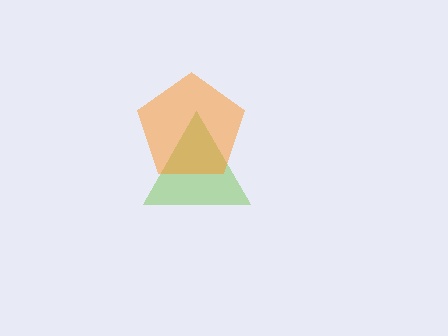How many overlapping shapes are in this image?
There are 2 overlapping shapes in the image.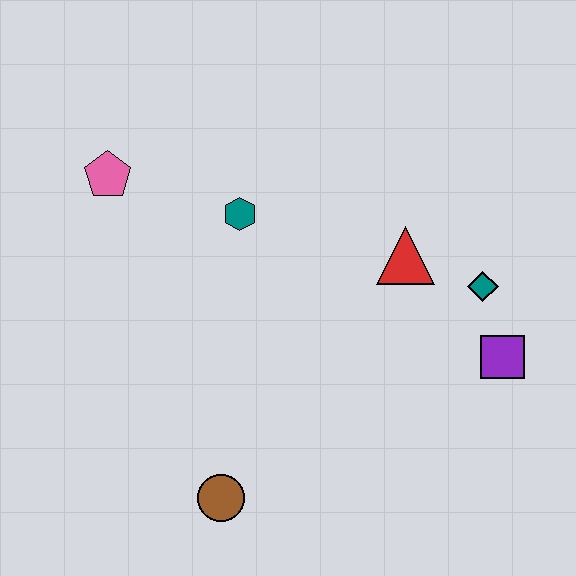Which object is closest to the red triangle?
The teal diamond is closest to the red triangle.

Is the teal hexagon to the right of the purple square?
No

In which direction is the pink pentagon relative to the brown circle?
The pink pentagon is above the brown circle.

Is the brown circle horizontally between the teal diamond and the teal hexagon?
No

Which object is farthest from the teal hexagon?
The purple square is farthest from the teal hexagon.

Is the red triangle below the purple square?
No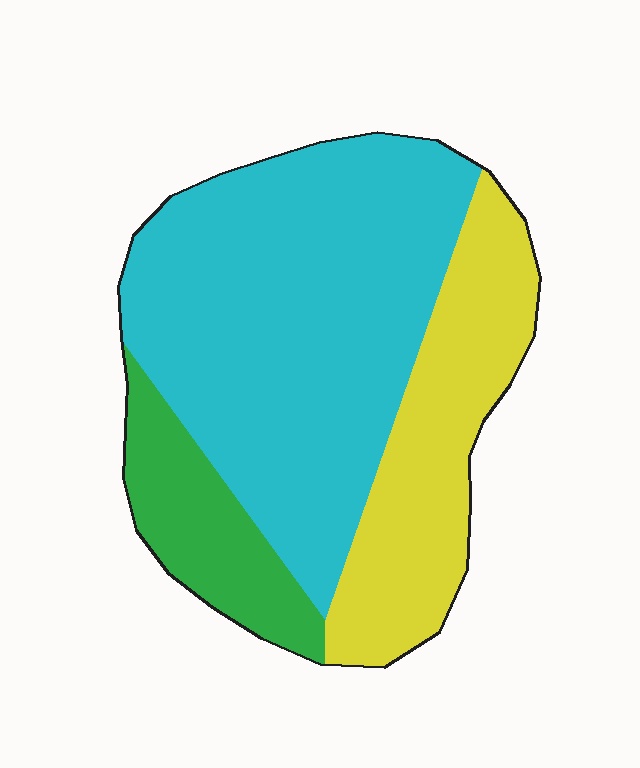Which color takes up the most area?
Cyan, at roughly 60%.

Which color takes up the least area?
Green, at roughly 15%.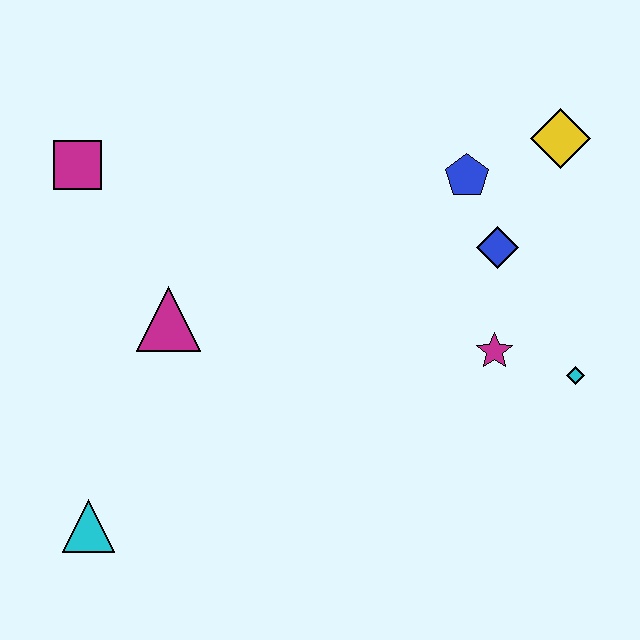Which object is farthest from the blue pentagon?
The cyan triangle is farthest from the blue pentagon.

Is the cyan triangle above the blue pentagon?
No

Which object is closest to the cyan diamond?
The magenta star is closest to the cyan diamond.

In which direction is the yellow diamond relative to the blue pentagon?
The yellow diamond is to the right of the blue pentagon.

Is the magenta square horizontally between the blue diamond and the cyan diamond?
No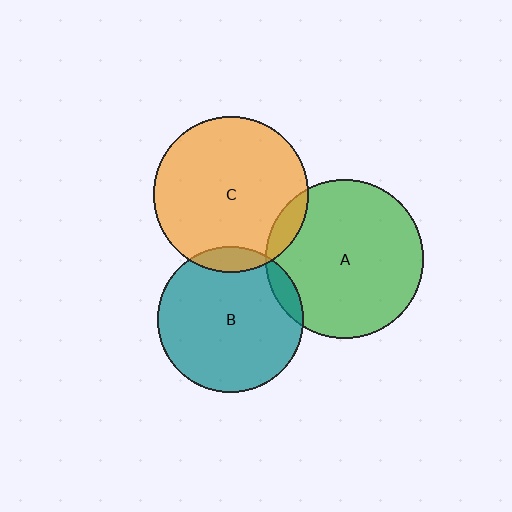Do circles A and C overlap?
Yes.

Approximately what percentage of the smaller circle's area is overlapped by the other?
Approximately 10%.